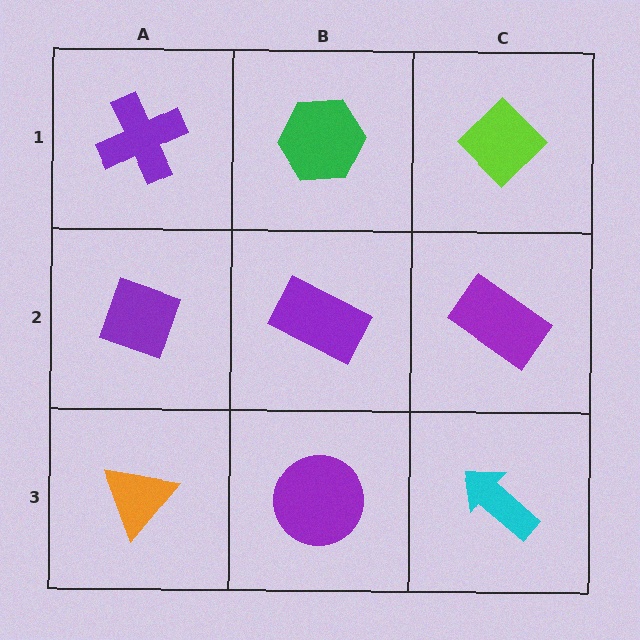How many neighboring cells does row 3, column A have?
2.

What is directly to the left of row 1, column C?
A green hexagon.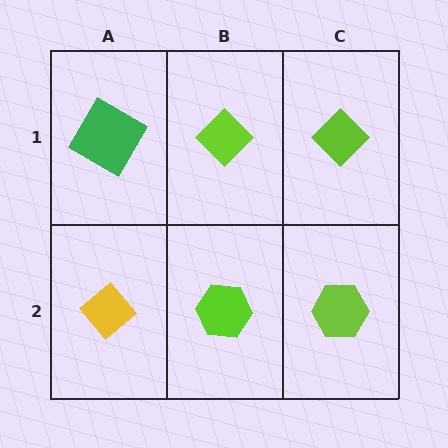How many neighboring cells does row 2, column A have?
2.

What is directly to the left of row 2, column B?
A yellow diamond.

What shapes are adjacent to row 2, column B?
A lime diamond (row 1, column B), a yellow diamond (row 2, column A), a lime hexagon (row 2, column C).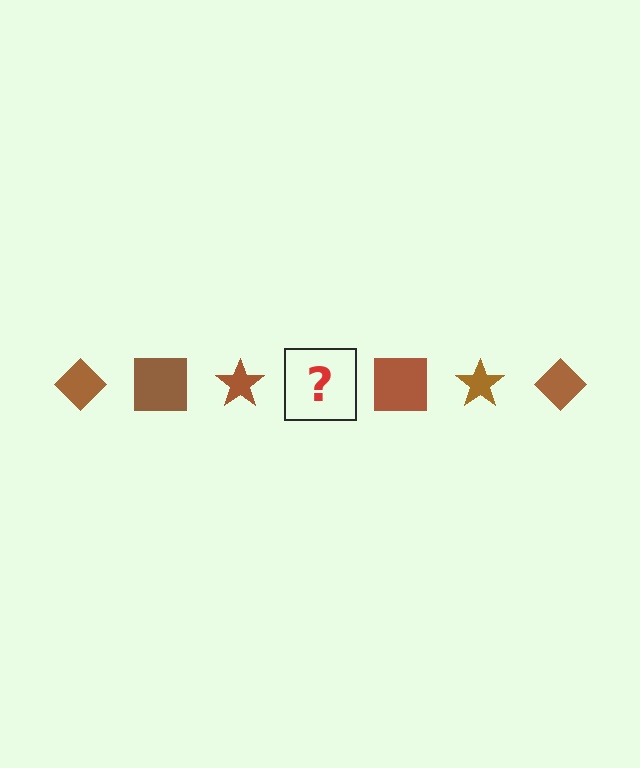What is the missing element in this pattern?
The missing element is a brown diamond.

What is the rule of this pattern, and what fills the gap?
The rule is that the pattern cycles through diamond, square, star shapes in brown. The gap should be filled with a brown diamond.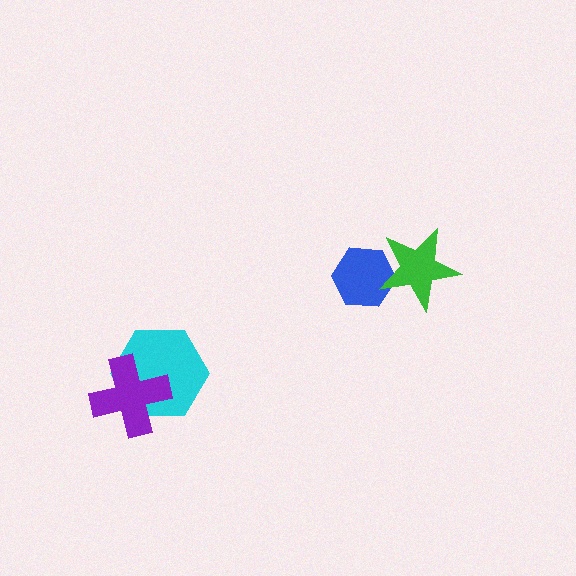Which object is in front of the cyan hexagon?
The purple cross is in front of the cyan hexagon.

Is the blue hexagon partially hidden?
Yes, it is partially covered by another shape.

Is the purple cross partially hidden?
No, no other shape covers it.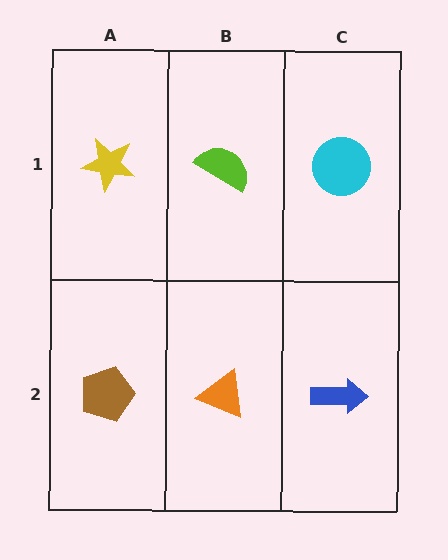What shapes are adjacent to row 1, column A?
A brown pentagon (row 2, column A), a lime semicircle (row 1, column B).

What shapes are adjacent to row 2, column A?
A yellow star (row 1, column A), an orange triangle (row 2, column B).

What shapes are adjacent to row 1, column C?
A blue arrow (row 2, column C), a lime semicircle (row 1, column B).